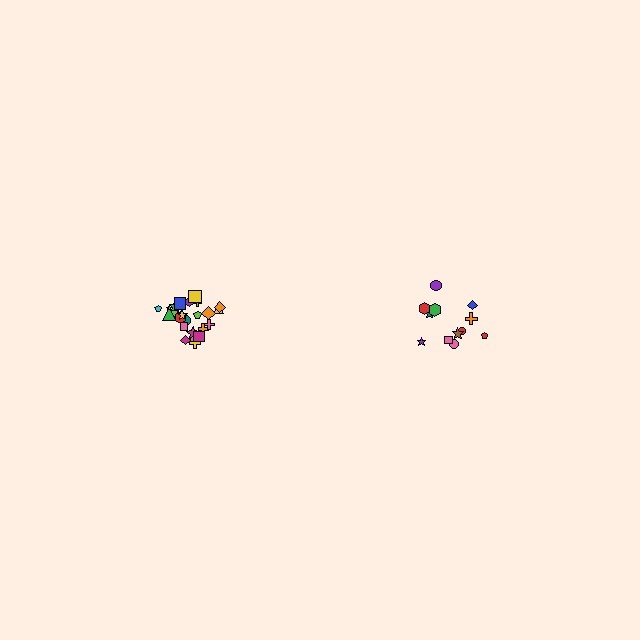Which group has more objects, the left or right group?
The left group.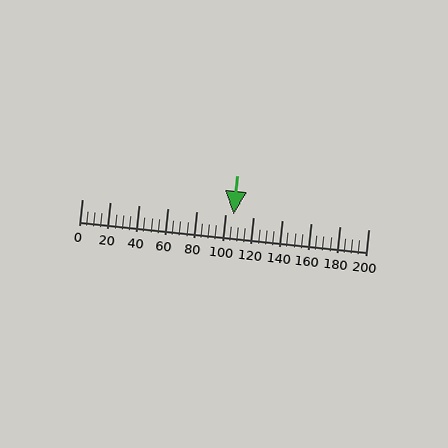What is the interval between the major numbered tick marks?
The major tick marks are spaced 20 units apart.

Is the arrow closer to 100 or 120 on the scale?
The arrow is closer to 100.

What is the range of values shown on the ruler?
The ruler shows values from 0 to 200.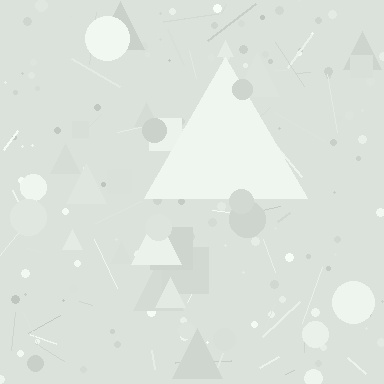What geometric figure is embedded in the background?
A triangle is embedded in the background.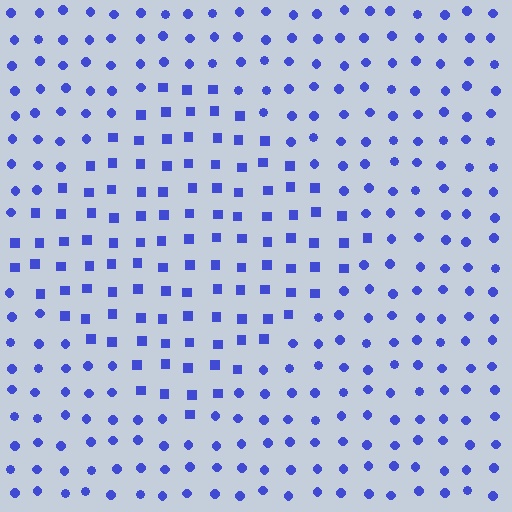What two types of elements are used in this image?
The image uses squares inside the diamond region and circles outside it.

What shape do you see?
I see a diamond.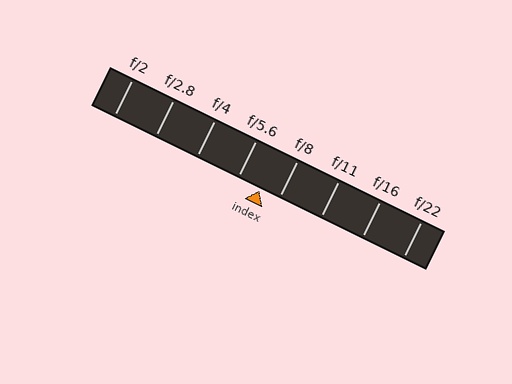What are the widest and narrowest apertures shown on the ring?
The widest aperture shown is f/2 and the narrowest is f/22.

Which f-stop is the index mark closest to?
The index mark is closest to f/8.